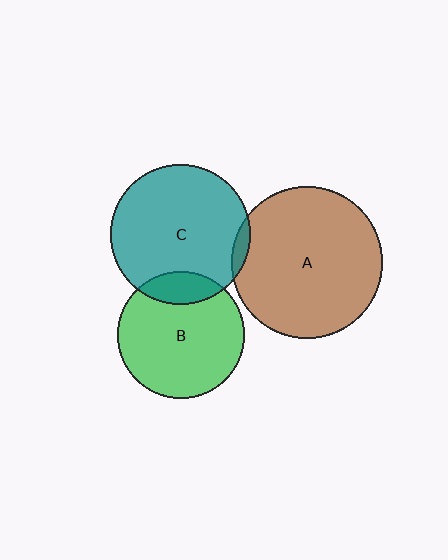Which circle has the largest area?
Circle A (brown).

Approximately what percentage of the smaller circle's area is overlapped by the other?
Approximately 15%.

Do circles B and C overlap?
Yes.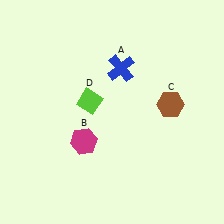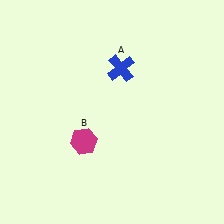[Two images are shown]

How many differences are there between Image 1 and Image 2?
There are 2 differences between the two images.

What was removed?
The lime diamond (D), the brown hexagon (C) were removed in Image 2.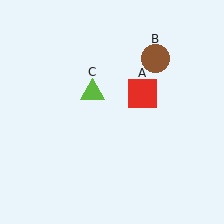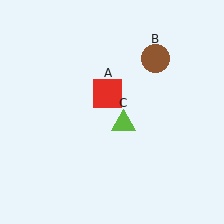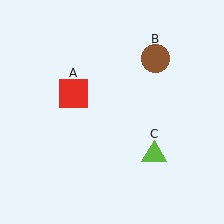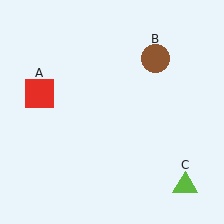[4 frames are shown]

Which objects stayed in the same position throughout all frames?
Brown circle (object B) remained stationary.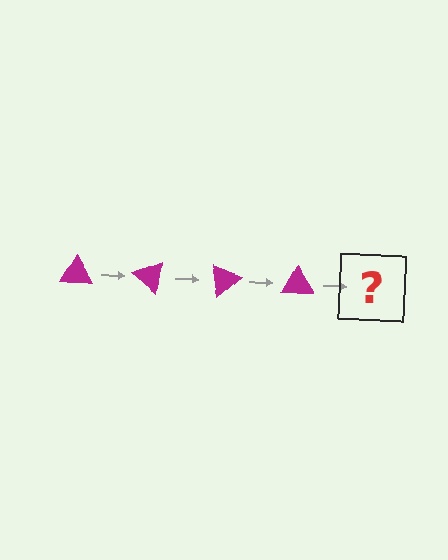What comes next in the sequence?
The next element should be a magenta triangle rotated 160 degrees.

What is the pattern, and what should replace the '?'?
The pattern is that the triangle rotates 40 degrees each step. The '?' should be a magenta triangle rotated 160 degrees.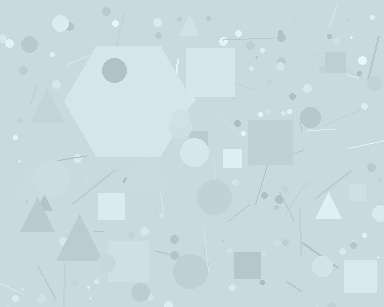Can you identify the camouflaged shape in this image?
The camouflaged shape is a hexagon.